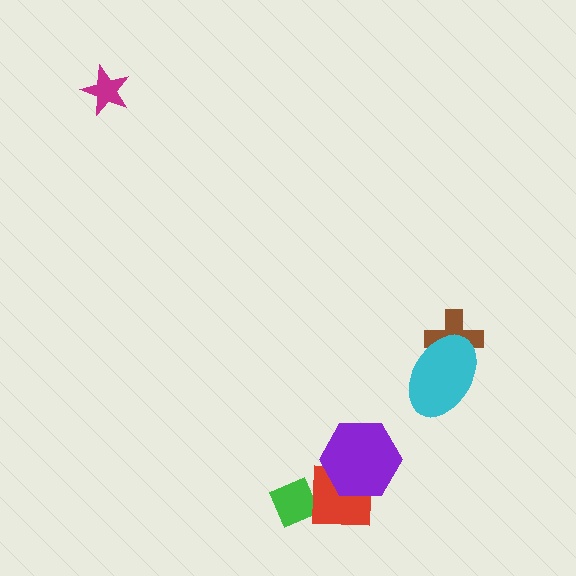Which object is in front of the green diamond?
The red square is in front of the green diamond.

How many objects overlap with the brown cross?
1 object overlaps with the brown cross.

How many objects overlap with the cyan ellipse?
1 object overlaps with the cyan ellipse.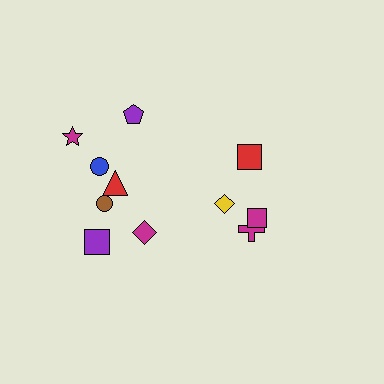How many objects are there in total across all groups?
There are 11 objects.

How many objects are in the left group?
There are 8 objects.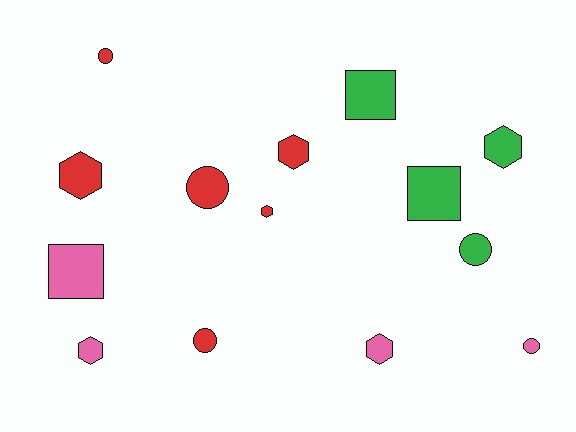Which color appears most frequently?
Red, with 6 objects.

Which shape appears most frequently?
Hexagon, with 6 objects.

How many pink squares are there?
There is 1 pink square.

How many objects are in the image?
There are 14 objects.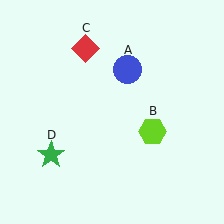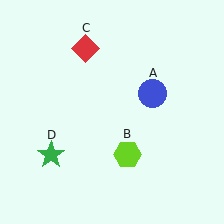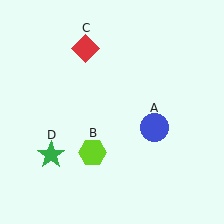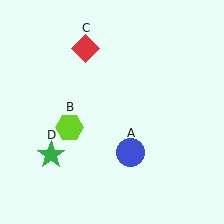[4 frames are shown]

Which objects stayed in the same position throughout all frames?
Red diamond (object C) and green star (object D) remained stationary.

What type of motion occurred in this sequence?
The blue circle (object A), lime hexagon (object B) rotated clockwise around the center of the scene.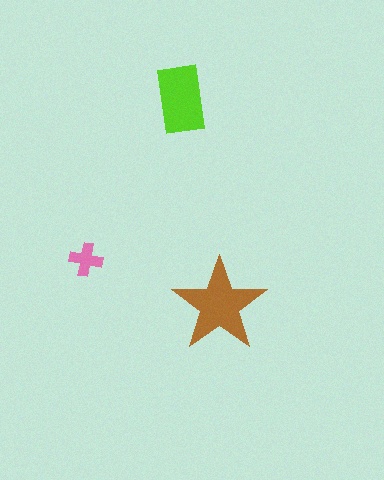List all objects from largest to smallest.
The brown star, the lime rectangle, the pink cross.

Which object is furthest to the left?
The pink cross is leftmost.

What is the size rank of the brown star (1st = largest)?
1st.